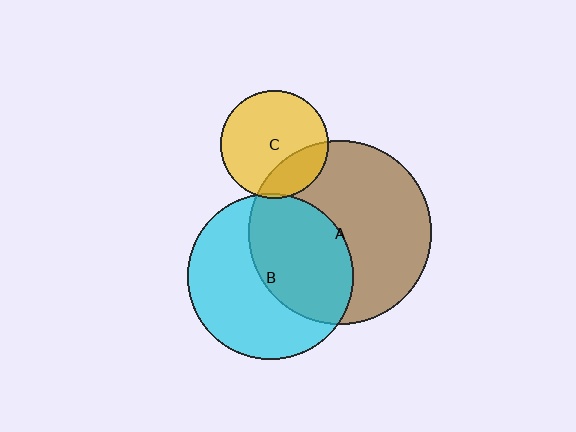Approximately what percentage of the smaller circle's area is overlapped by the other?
Approximately 25%.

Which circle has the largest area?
Circle A (brown).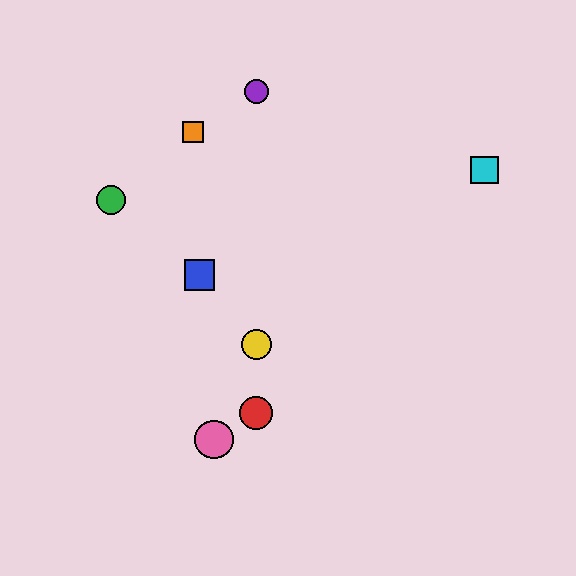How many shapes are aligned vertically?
3 shapes (the red circle, the yellow circle, the purple circle) are aligned vertically.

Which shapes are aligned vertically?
The red circle, the yellow circle, the purple circle are aligned vertically.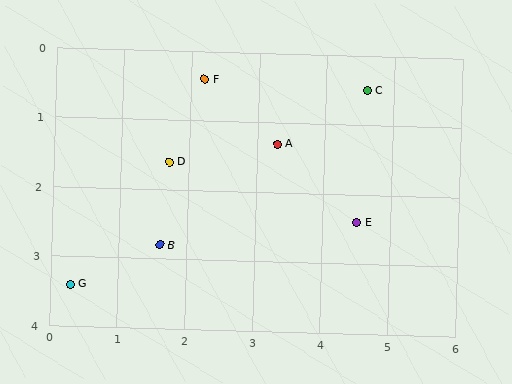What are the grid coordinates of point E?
Point E is at approximately (4.5, 2.4).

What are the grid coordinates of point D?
Point D is at approximately (1.7, 1.6).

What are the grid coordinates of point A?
Point A is at approximately (3.3, 1.3).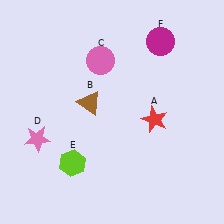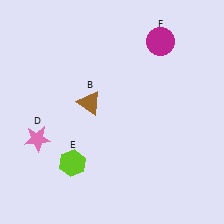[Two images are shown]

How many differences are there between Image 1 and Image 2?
There are 2 differences between the two images.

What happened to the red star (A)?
The red star (A) was removed in Image 2. It was in the bottom-right area of Image 1.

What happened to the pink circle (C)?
The pink circle (C) was removed in Image 2. It was in the top-left area of Image 1.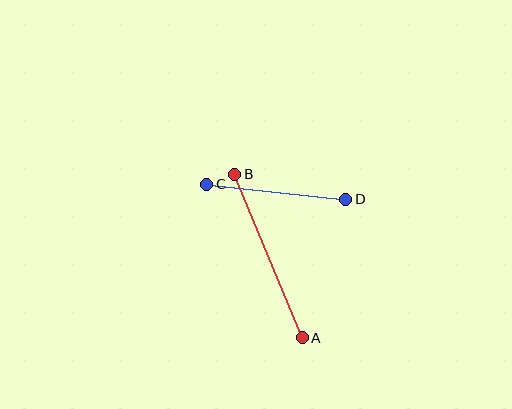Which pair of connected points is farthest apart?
Points A and B are farthest apart.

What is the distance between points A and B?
The distance is approximately 177 pixels.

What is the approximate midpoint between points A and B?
The midpoint is at approximately (269, 256) pixels.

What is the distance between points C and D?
The distance is approximately 140 pixels.